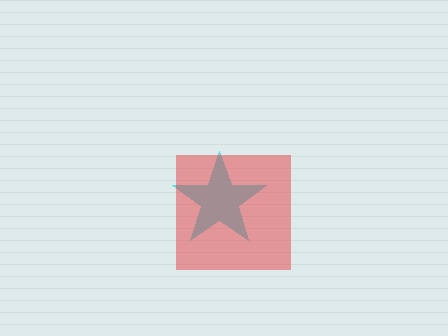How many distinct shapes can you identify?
There are 2 distinct shapes: a cyan star, a red square.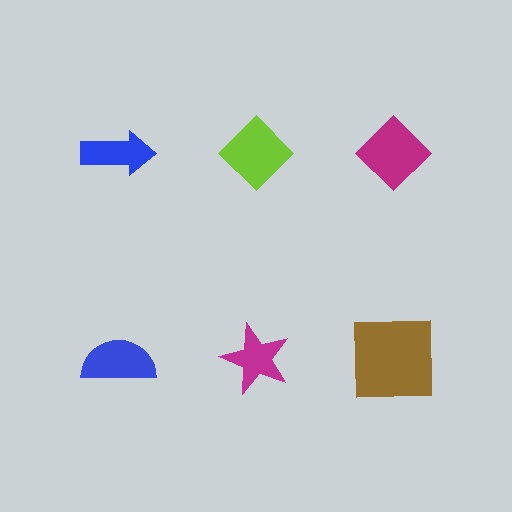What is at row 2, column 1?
A blue semicircle.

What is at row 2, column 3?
A brown square.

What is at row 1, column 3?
A magenta diamond.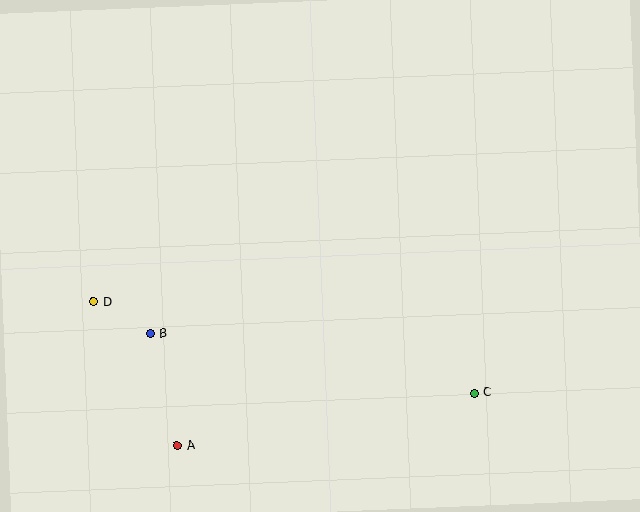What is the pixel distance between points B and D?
The distance between B and D is 65 pixels.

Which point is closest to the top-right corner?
Point C is closest to the top-right corner.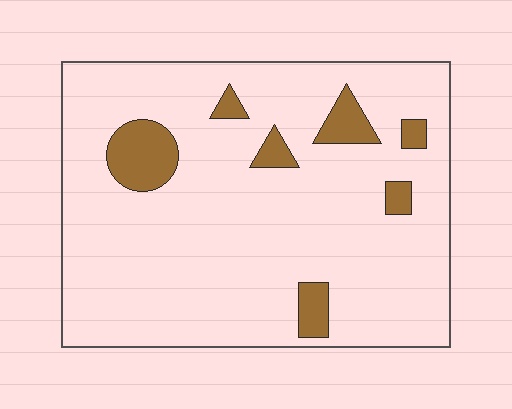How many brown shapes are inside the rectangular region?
7.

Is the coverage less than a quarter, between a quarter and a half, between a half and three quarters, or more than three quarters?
Less than a quarter.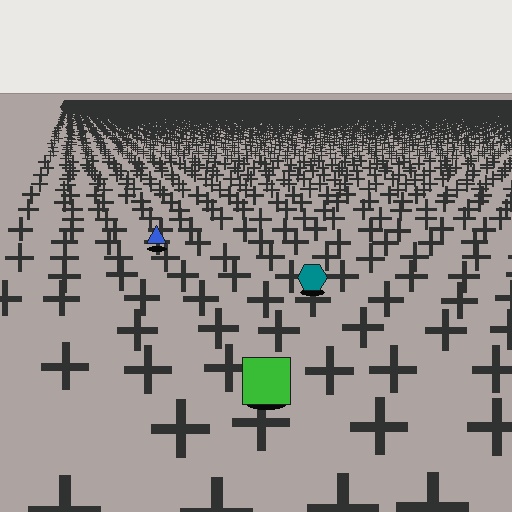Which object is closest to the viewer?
The green square is closest. The texture marks near it are larger and more spread out.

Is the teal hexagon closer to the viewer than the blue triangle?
Yes. The teal hexagon is closer — you can tell from the texture gradient: the ground texture is coarser near it.